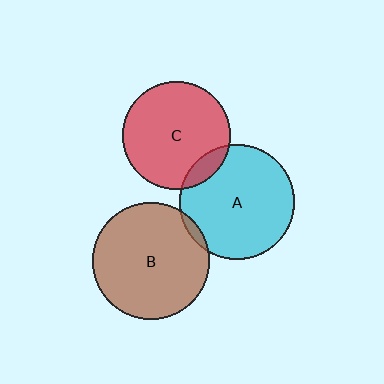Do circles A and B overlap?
Yes.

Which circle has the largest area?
Circle B (brown).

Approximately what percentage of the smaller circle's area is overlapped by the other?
Approximately 5%.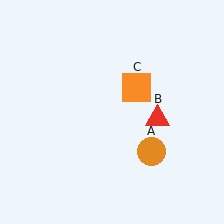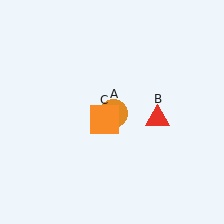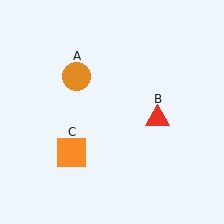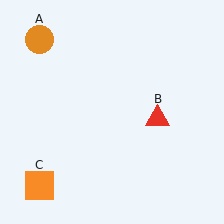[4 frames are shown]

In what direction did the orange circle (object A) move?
The orange circle (object A) moved up and to the left.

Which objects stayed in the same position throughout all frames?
Red triangle (object B) remained stationary.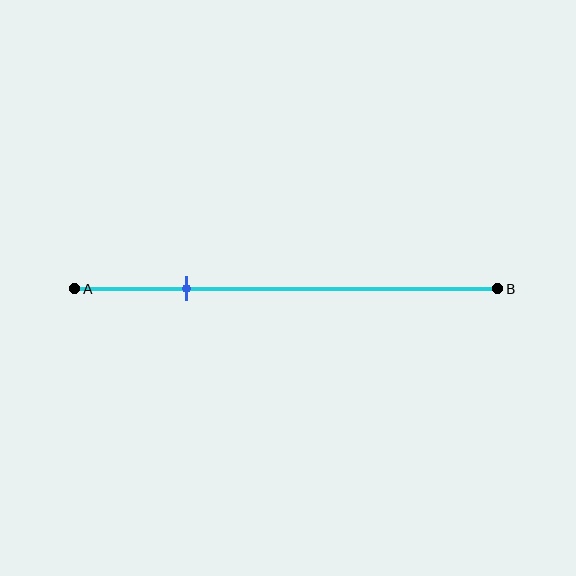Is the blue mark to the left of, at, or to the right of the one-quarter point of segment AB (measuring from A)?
The blue mark is approximately at the one-quarter point of segment AB.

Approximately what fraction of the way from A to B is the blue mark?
The blue mark is approximately 25% of the way from A to B.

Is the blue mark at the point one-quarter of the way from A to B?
Yes, the mark is approximately at the one-quarter point.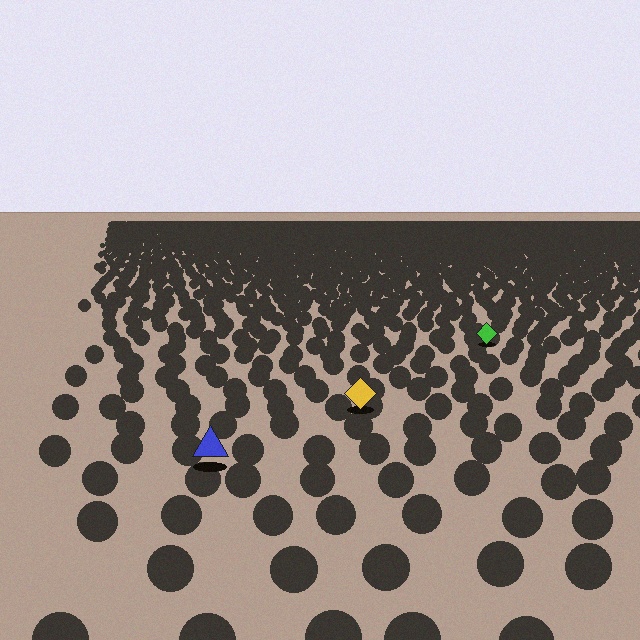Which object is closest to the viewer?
The blue triangle is closest. The texture marks near it are larger and more spread out.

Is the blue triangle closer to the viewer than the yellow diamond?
Yes. The blue triangle is closer — you can tell from the texture gradient: the ground texture is coarser near it.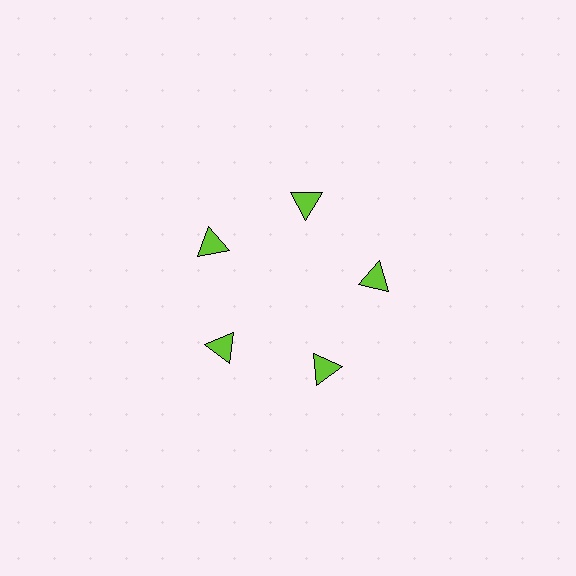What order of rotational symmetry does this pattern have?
This pattern has 5-fold rotational symmetry.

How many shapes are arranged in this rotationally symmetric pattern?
There are 5 shapes, arranged in 5 groups of 1.